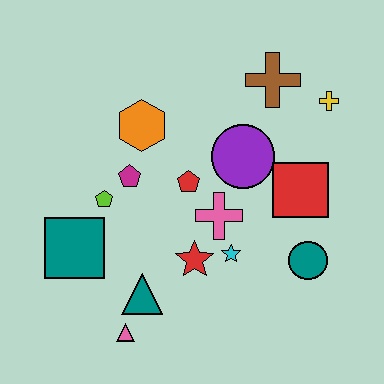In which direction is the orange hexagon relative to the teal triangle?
The orange hexagon is above the teal triangle.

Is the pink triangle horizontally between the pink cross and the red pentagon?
No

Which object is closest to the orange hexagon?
The magenta pentagon is closest to the orange hexagon.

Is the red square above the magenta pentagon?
No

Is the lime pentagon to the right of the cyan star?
No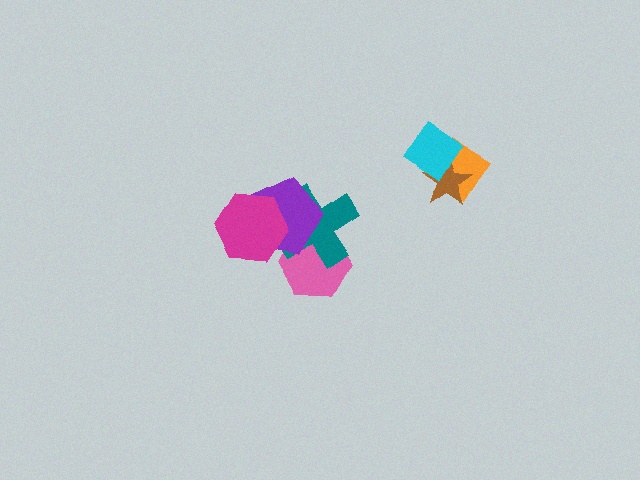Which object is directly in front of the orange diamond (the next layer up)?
The brown star is directly in front of the orange diamond.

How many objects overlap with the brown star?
2 objects overlap with the brown star.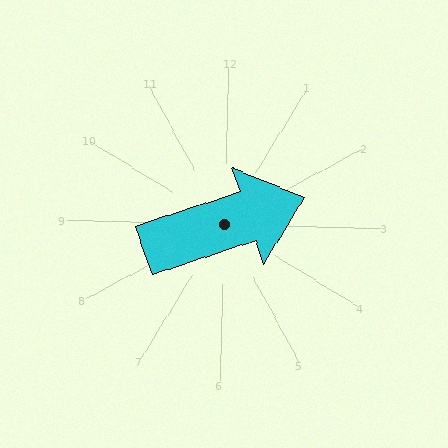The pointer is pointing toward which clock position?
Roughly 2 o'clock.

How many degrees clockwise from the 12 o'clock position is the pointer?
Approximately 70 degrees.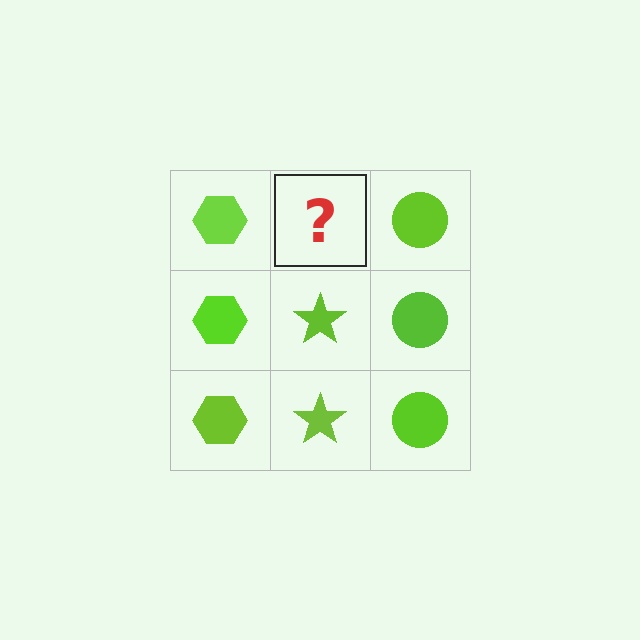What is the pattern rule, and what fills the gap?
The rule is that each column has a consistent shape. The gap should be filled with a lime star.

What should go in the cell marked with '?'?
The missing cell should contain a lime star.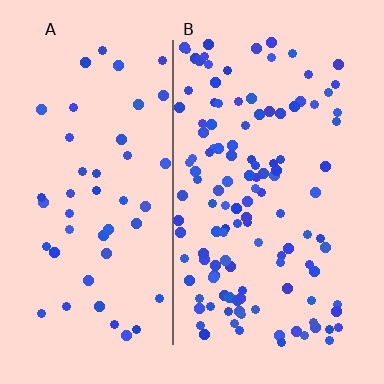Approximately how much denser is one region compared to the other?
Approximately 2.6× — region B over region A.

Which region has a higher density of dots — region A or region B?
B (the right).